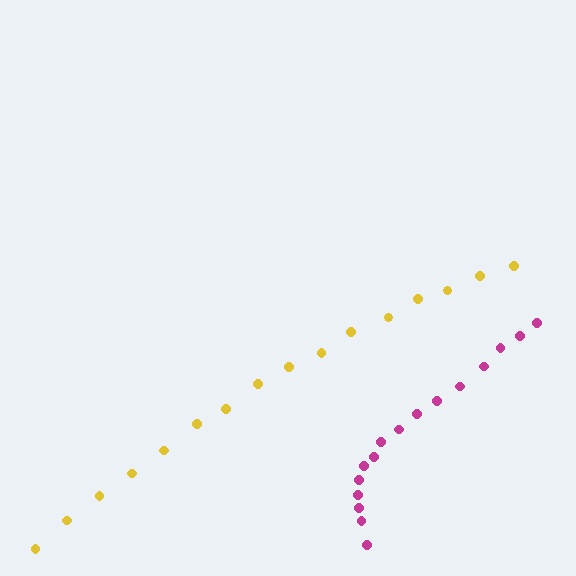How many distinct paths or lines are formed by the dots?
There are 2 distinct paths.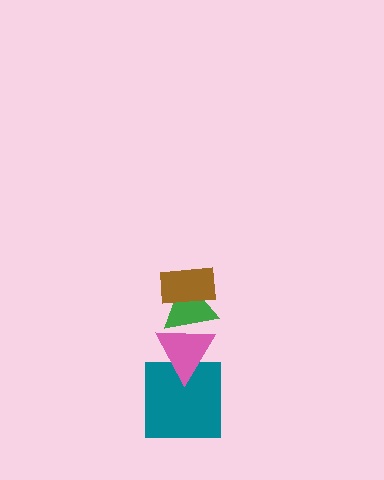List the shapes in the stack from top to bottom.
From top to bottom: the brown rectangle, the green triangle, the pink triangle, the teal square.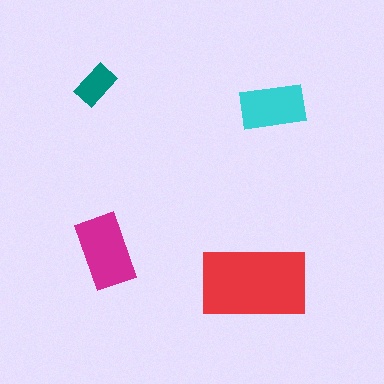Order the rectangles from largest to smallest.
the red one, the magenta one, the cyan one, the teal one.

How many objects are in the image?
There are 4 objects in the image.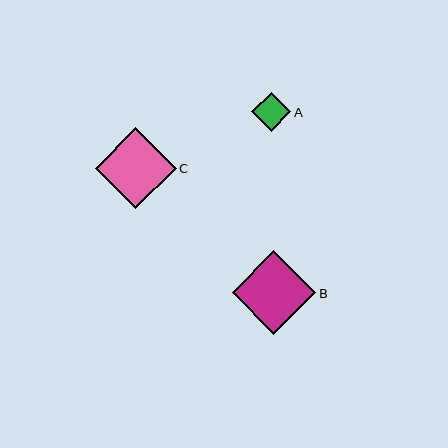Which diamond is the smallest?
Diamond A is the smallest with a size of approximately 39 pixels.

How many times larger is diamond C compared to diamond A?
Diamond C is approximately 2.1 times the size of diamond A.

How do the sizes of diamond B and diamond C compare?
Diamond B and diamond C are approximately the same size.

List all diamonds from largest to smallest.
From largest to smallest: B, C, A.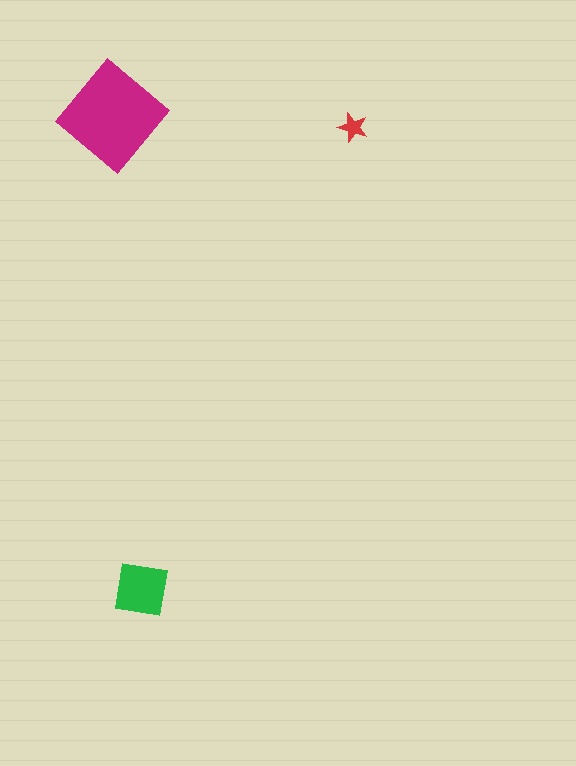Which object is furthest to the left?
The magenta diamond is leftmost.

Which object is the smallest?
The red star.